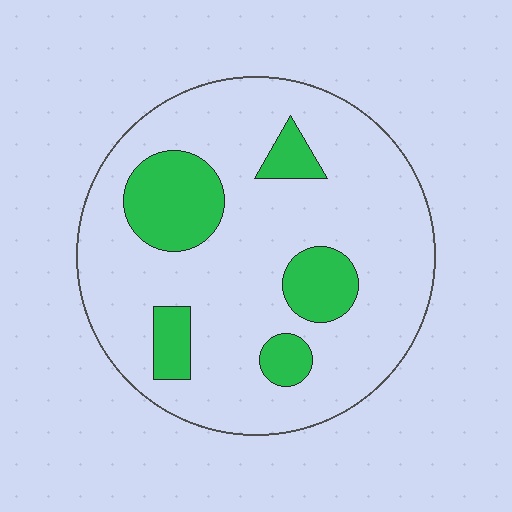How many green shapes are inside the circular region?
5.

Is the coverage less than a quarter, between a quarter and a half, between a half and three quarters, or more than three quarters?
Less than a quarter.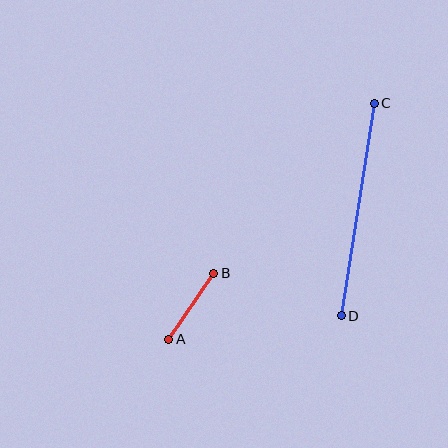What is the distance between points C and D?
The distance is approximately 215 pixels.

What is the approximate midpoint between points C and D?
The midpoint is at approximately (358, 210) pixels.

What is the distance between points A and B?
The distance is approximately 80 pixels.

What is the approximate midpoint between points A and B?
The midpoint is at approximately (191, 306) pixels.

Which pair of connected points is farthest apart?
Points C and D are farthest apart.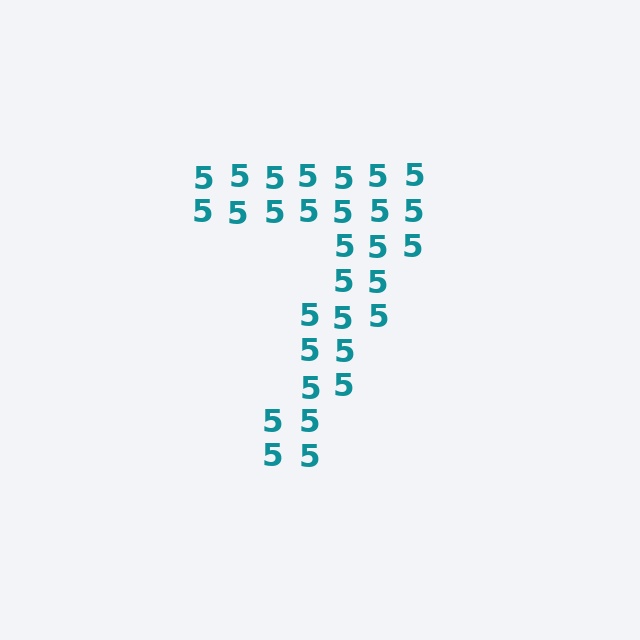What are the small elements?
The small elements are digit 5's.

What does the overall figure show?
The overall figure shows the digit 7.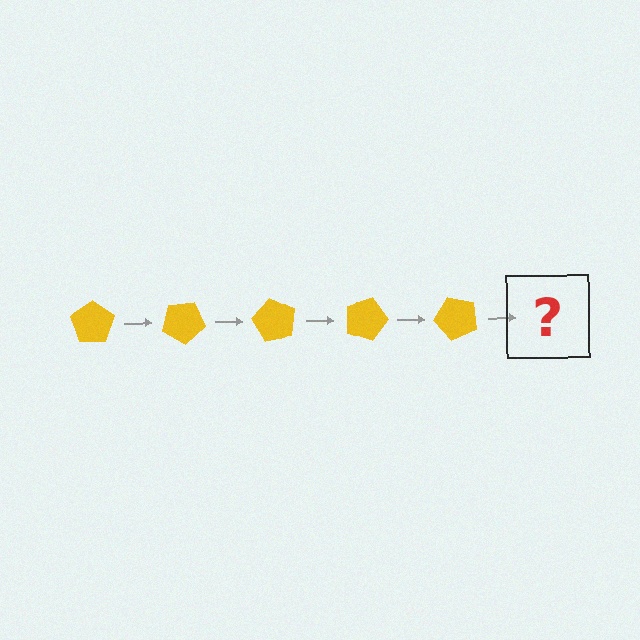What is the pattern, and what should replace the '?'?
The pattern is that the pentagon rotates 30 degrees each step. The '?' should be a yellow pentagon rotated 150 degrees.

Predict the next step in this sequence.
The next step is a yellow pentagon rotated 150 degrees.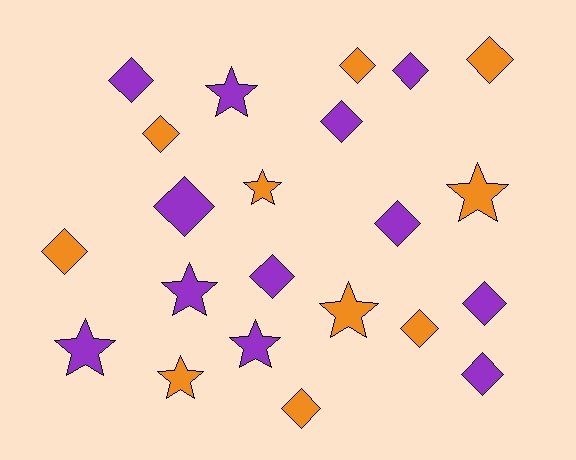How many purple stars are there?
There are 4 purple stars.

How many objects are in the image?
There are 22 objects.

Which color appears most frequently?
Purple, with 12 objects.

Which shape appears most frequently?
Diamond, with 14 objects.